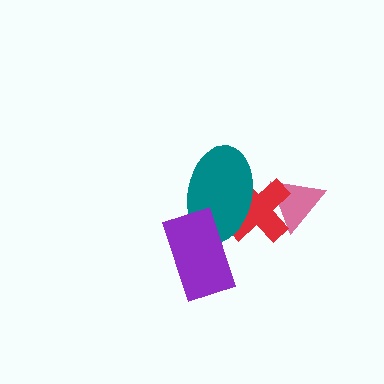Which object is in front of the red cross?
The teal ellipse is in front of the red cross.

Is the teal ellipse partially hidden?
Yes, it is partially covered by another shape.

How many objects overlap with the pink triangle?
1 object overlaps with the pink triangle.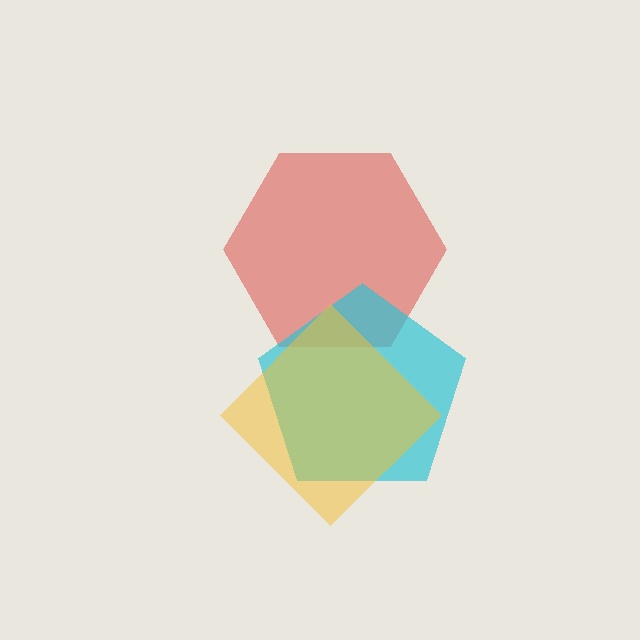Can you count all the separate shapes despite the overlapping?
Yes, there are 3 separate shapes.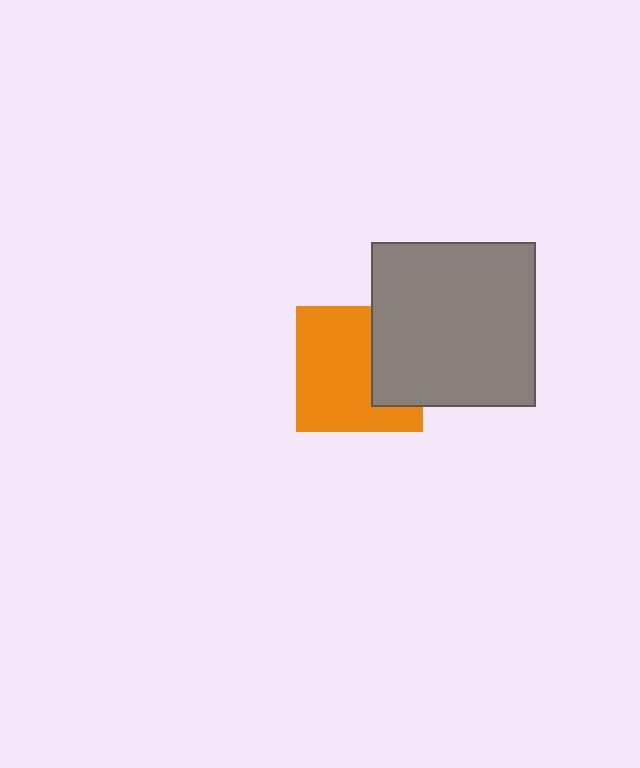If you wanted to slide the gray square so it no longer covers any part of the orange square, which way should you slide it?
Slide it right — that is the most direct way to separate the two shapes.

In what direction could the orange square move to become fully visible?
The orange square could move left. That would shift it out from behind the gray square entirely.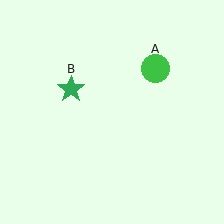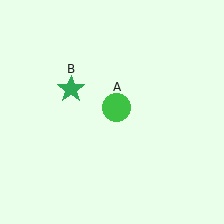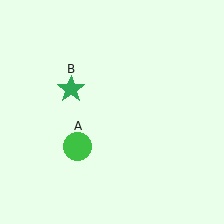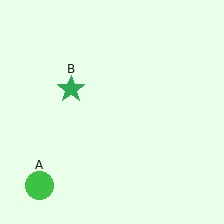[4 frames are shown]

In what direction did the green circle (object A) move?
The green circle (object A) moved down and to the left.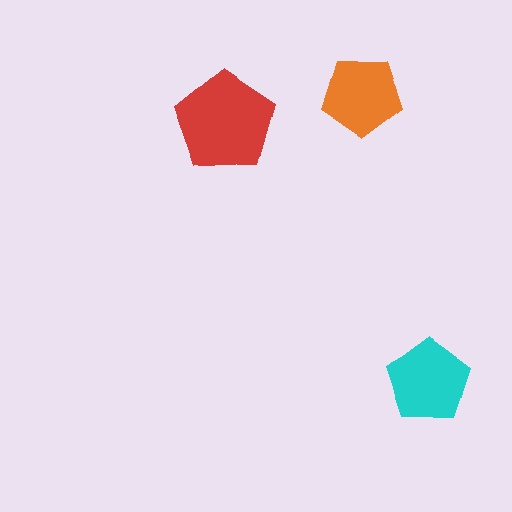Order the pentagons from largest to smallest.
the red one, the cyan one, the orange one.